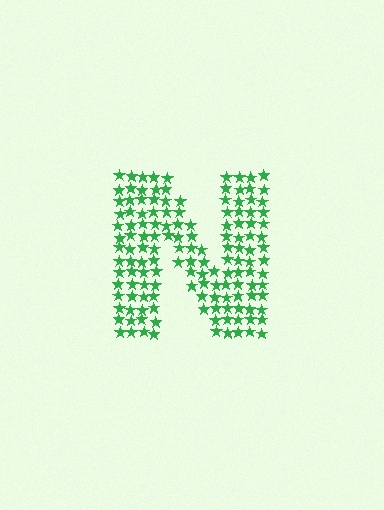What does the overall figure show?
The overall figure shows the letter N.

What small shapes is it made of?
It is made of small stars.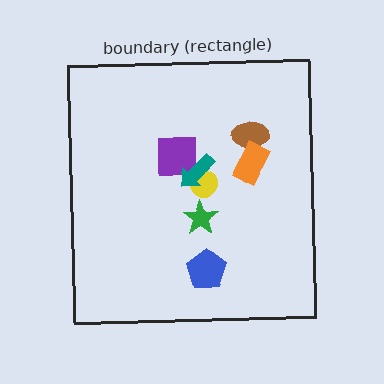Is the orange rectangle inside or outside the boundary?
Inside.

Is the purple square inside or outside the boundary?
Inside.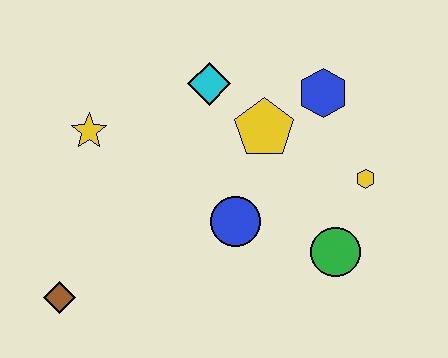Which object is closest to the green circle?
The yellow hexagon is closest to the green circle.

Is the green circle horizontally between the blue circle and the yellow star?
No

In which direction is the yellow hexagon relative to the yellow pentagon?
The yellow hexagon is to the right of the yellow pentagon.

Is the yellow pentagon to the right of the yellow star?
Yes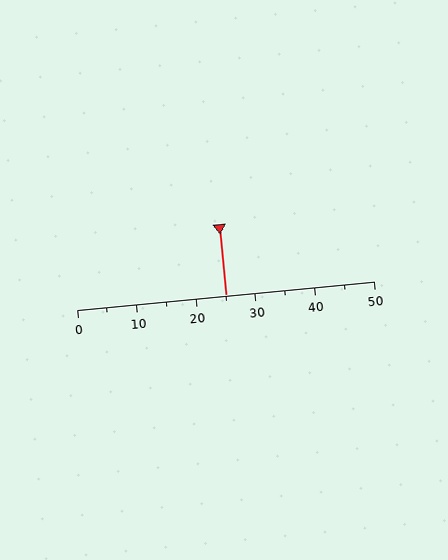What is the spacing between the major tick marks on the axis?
The major ticks are spaced 10 apart.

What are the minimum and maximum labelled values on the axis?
The axis runs from 0 to 50.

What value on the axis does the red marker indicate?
The marker indicates approximately 25.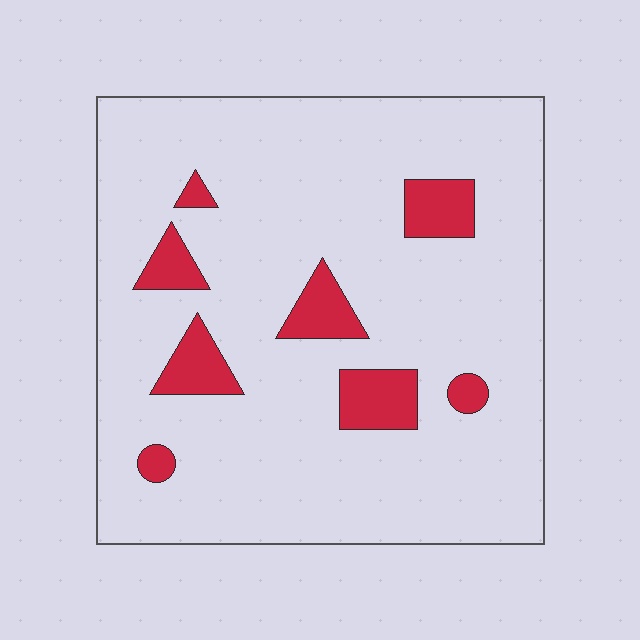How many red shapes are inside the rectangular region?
8.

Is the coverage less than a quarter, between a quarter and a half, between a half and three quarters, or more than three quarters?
Less than a quarter.